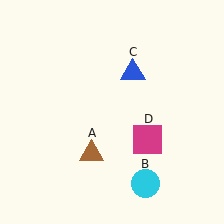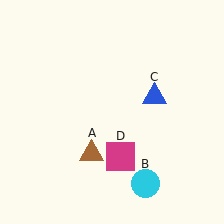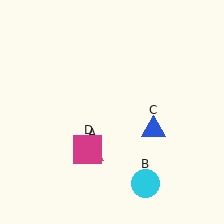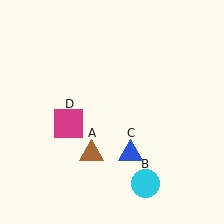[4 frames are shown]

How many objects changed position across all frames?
2 objects changed position: blue triangle (object C), magenta square (object D).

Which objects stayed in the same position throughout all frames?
Brown triangle (object A) and cyan circle (object B) remained stationary.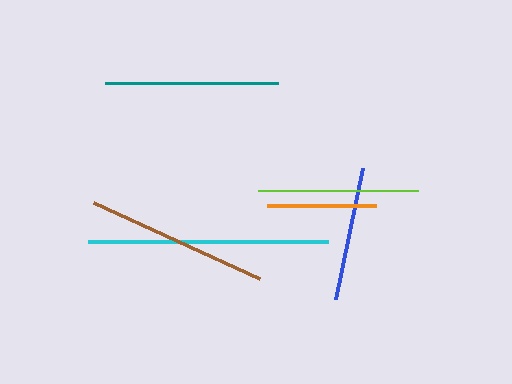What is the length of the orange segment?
The orange segment is approximately 109 pixels long.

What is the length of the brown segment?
The brown segment is approximately 183 pixels long.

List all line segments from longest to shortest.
From longest to shortest: cyan, brown, teal, lime, blue, orange.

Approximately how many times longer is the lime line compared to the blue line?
The lime line is approximately 1.2 times the length of the blue line.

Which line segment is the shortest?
The orange line is the shortest at approximately 109 pixels.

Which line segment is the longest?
The cyan line is the longest at approximately 240 pixels.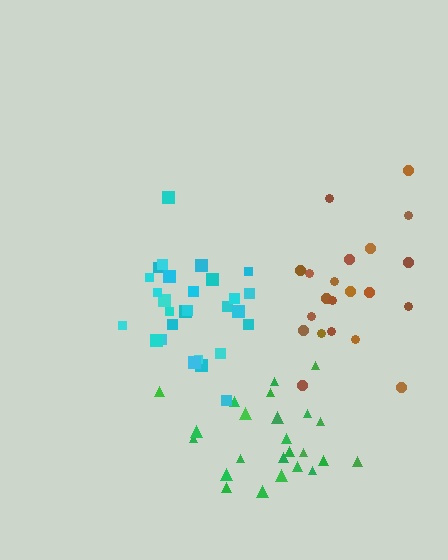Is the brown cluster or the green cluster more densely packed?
Green.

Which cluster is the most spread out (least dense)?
Brown.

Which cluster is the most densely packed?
Cyan.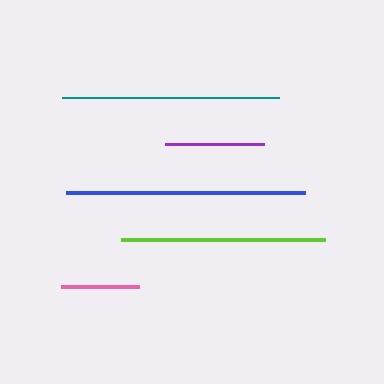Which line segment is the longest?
The blue line is the longest at approximately 238 pixels.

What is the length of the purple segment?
The purple segment is approximately 99 pixels long.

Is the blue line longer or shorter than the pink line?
The blue line is longer than the pink line.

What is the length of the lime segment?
The lime segment is approximately 204 pixels long.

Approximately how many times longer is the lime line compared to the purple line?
The lime line is approximately 2.1 times the length of the purple line.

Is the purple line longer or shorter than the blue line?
The blue line is longer than the purple line.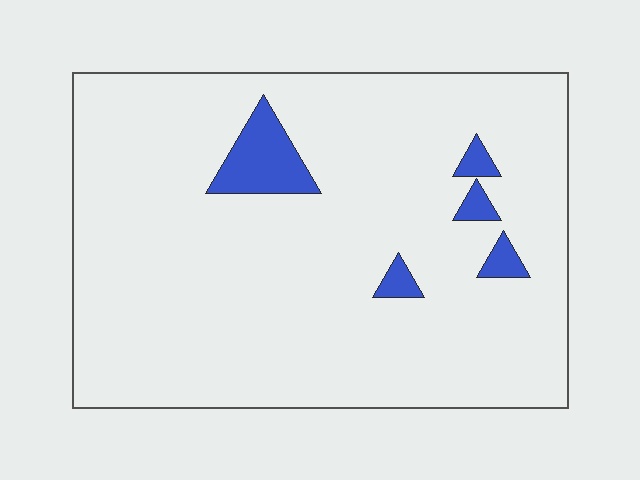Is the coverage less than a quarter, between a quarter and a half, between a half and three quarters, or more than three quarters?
Less than a quarter.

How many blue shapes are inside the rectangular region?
5.